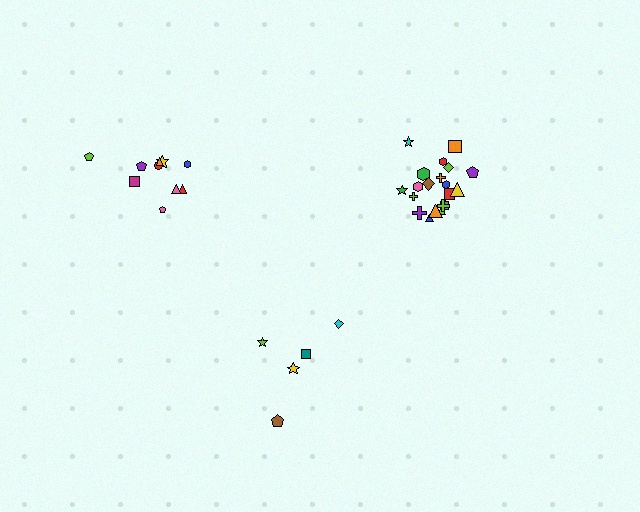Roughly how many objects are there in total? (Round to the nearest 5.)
Roughly 35 objects in total.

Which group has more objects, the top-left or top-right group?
The top-right group.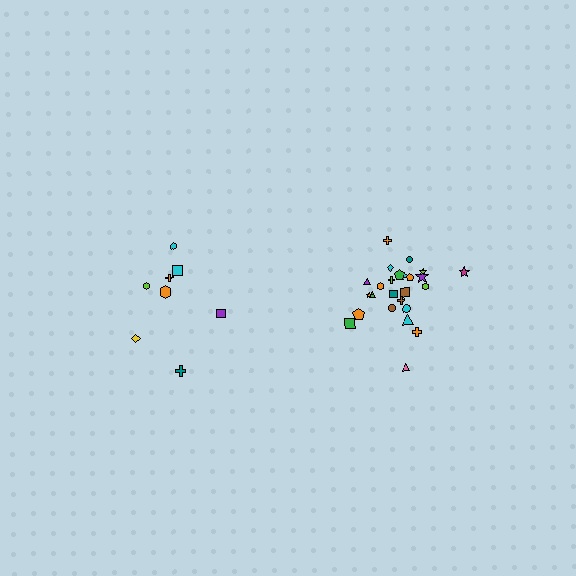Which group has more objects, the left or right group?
The right group.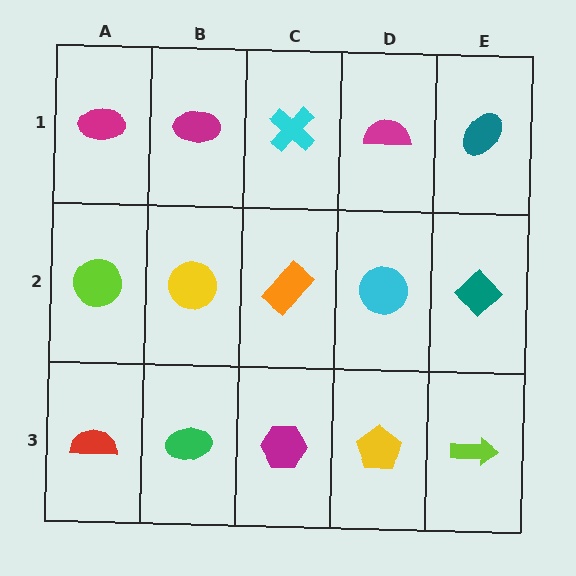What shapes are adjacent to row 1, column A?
A lime circle (row 2, column A), a magenta ellipse (row 1, column B).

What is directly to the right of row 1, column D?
A teal ellipse.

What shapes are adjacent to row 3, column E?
A teal diamond (row 2, column E), a yellow pentagon (row 3, column D).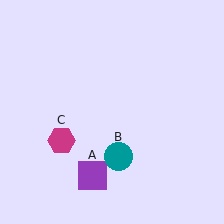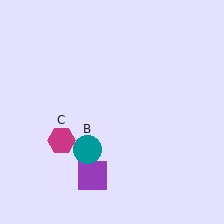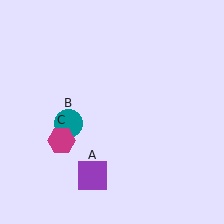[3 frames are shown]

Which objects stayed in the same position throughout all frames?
Purple square (object A) and magenta hexagon (object C) remained stationary.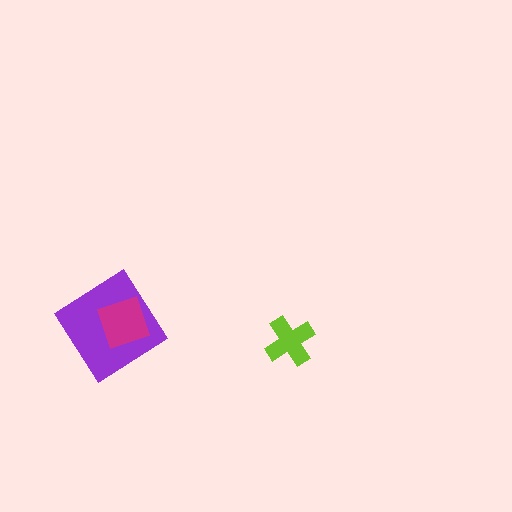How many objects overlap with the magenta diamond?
1 object overlaps with the magenta diamond.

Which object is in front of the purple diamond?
The magenta diamond is in front of the purple diamond.